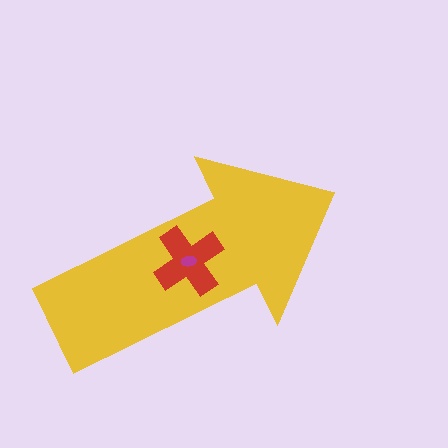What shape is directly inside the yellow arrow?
The red cross.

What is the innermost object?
The magenta ellipse.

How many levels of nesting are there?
3.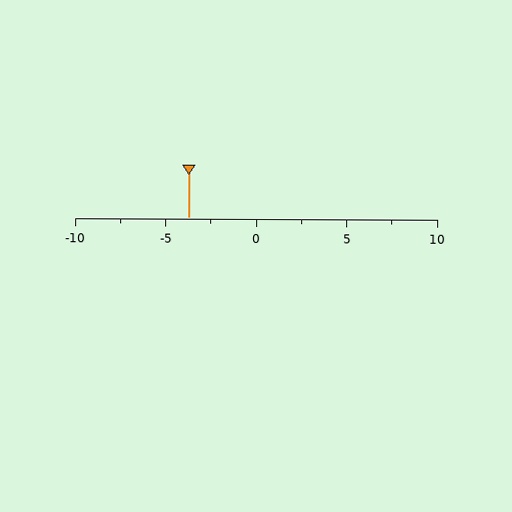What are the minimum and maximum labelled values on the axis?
The axis runs from -10 to 10.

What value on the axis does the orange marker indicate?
The marker indicates approximately -3.8.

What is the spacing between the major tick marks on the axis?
The major ticks are spaced 5 apart.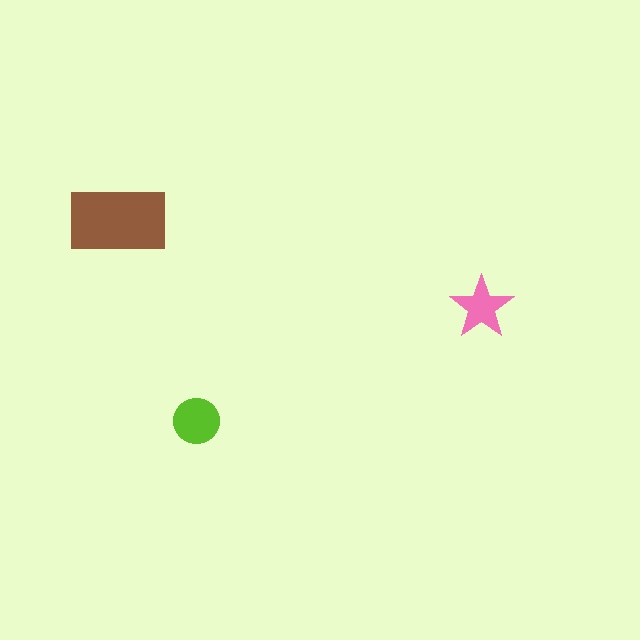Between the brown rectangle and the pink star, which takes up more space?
The brown rectangle.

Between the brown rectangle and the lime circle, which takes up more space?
The brown rectangle.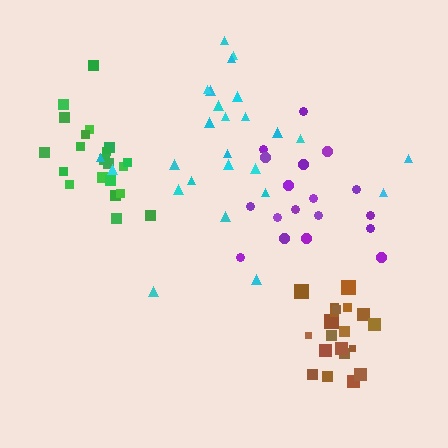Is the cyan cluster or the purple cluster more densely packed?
Purple.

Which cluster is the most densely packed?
Brown.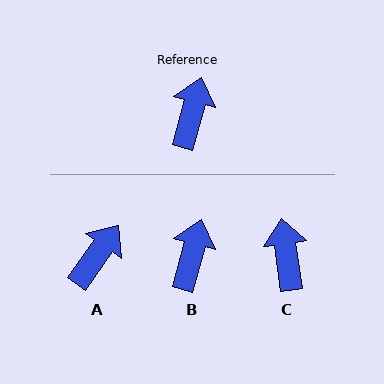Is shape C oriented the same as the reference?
No, it is off by about 23 degrees.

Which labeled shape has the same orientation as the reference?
B.